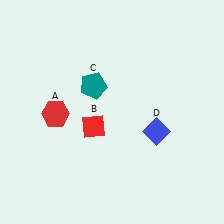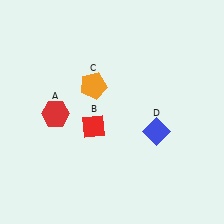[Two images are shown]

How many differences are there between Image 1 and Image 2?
There is 1 difference between the two images.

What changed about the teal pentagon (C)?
In Image 1, C is teal. In Image 2, it changed to orange.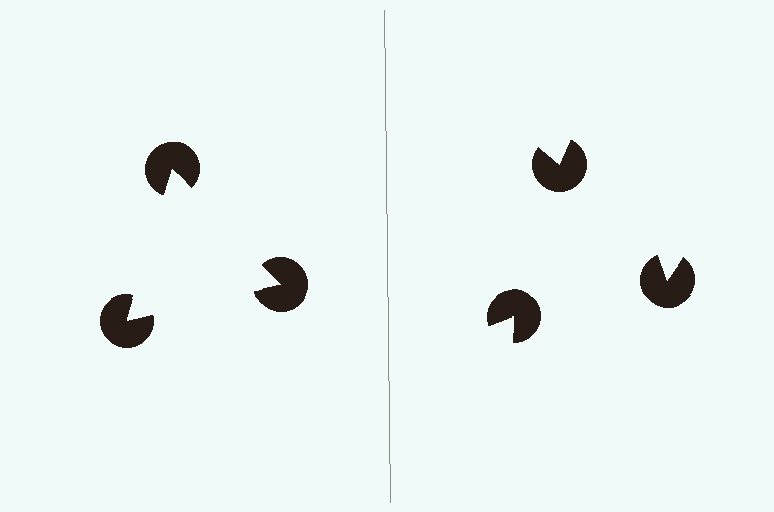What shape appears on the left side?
An illusory triangle.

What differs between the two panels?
The pac-man discs are positioned identically on both sides; only the wedge orientations differ. On the left they align to a triangle; on the right they are misaligned.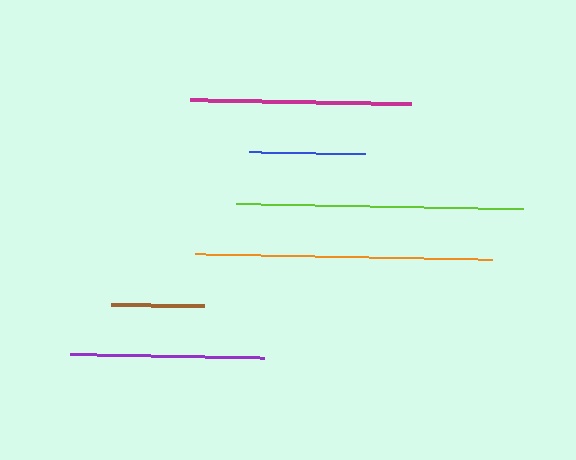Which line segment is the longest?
The orange line is the longest at approximately 298 pixels.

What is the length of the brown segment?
The brown segment is approximately 93 pixels long.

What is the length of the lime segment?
The lime segment is approximately 287 pixels long.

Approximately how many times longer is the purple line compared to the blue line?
The purple line is approximately 1.7 times the length of the blue line.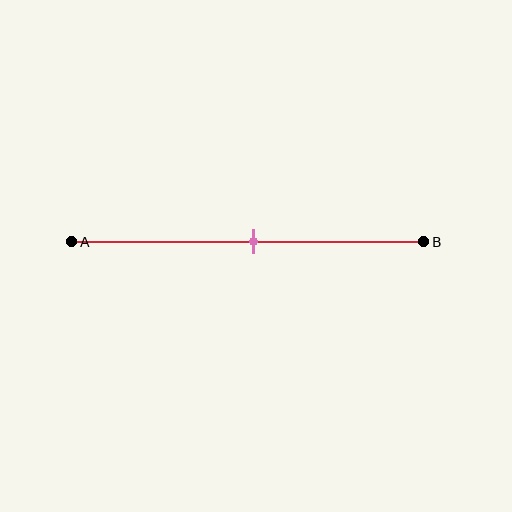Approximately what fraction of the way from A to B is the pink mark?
The pink mark is approximately 50% of the way from A to B.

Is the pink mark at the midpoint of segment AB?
Yes, the mark is approximately at the midpoint.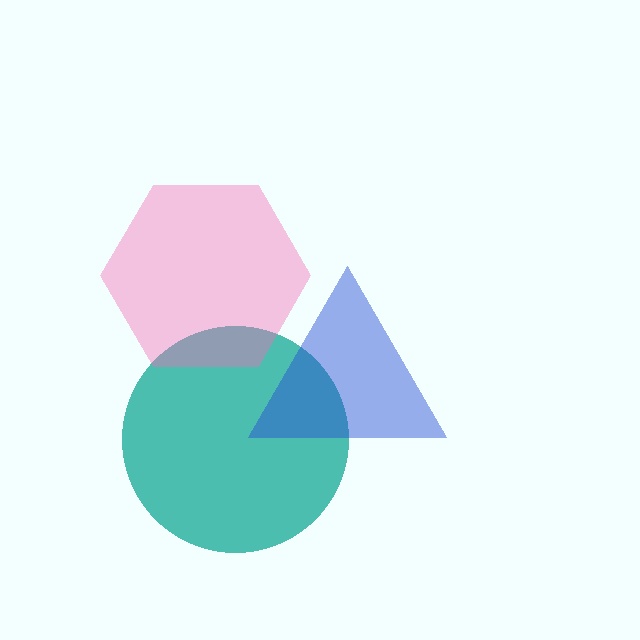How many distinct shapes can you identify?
There are 3 distinct shapes: a teal circle, a blue triangle, a pink hexagon.